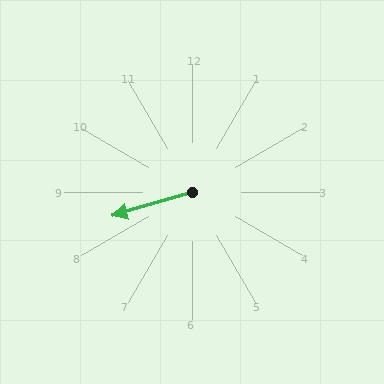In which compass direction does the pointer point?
West.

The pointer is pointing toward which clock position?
Roughly 8 o'clock.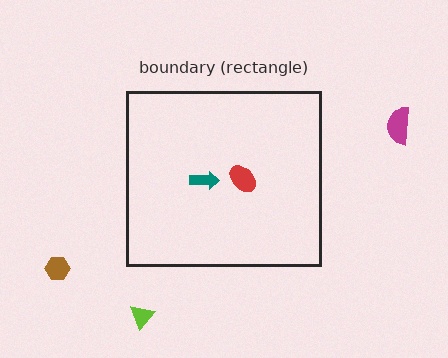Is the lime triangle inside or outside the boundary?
Outside.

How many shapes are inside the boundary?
2 inside, 3 outside.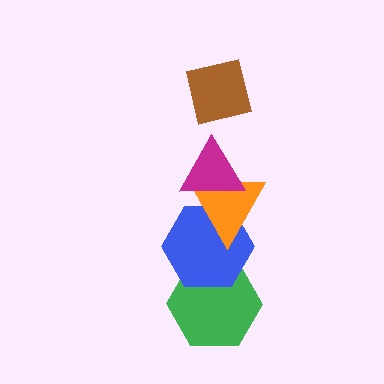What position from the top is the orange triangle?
The orange triangle is 3rd from the top.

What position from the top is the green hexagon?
The green hexagon is 5th from the top.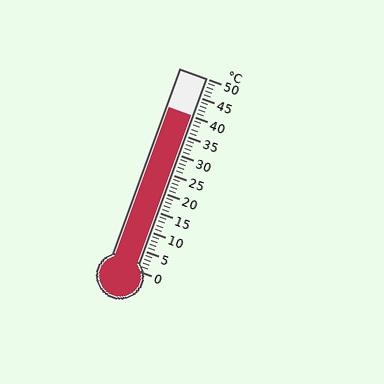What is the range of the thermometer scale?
The thermometer scale ranges from 0°C to 50°C.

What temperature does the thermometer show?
The thermometer shows approximately 40°C.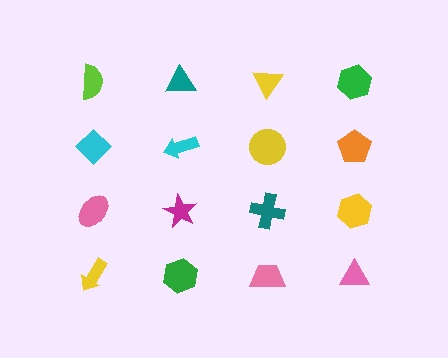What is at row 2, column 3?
A yellow circle.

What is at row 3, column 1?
A pink ellipse.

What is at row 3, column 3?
A teal cross.